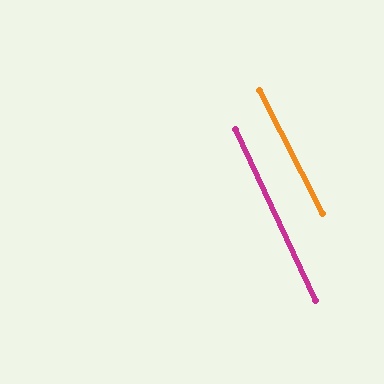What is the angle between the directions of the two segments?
Approximately 2 degrees.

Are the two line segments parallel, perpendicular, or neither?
Parallel — their directions differ by only 1.8°.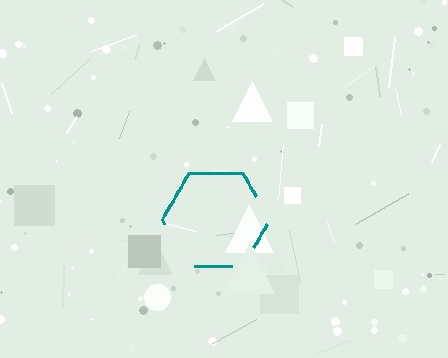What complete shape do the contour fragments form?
The contour fragments form a hexagon.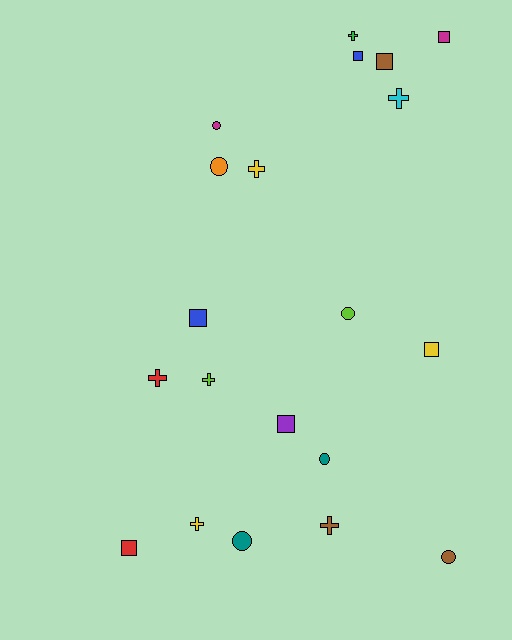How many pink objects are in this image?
There are no pink objects.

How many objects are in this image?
There are 20 objects.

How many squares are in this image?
There are 7 squares.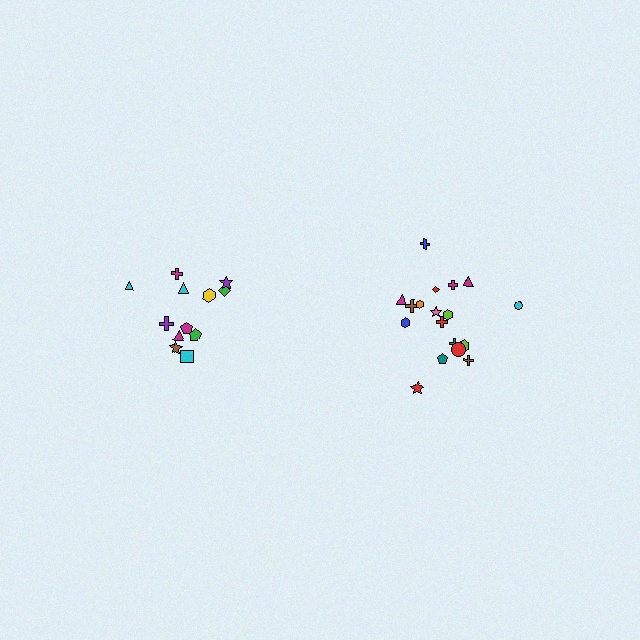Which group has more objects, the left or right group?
The right group.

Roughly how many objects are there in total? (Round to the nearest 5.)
Roughly 30 objects in total.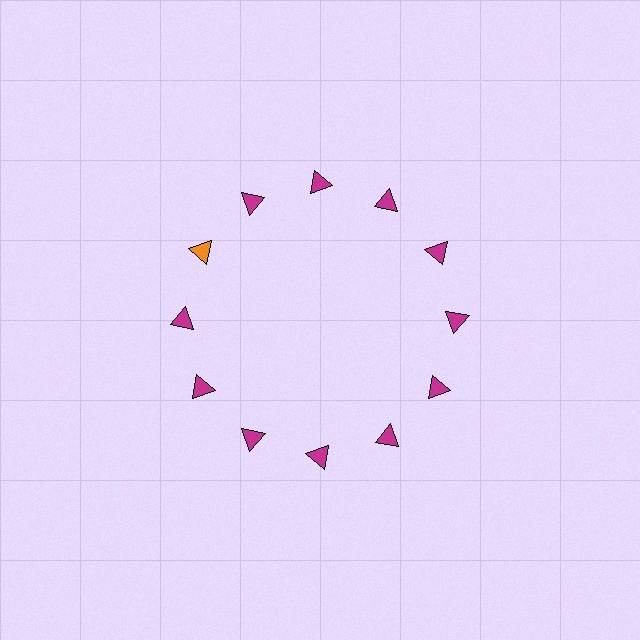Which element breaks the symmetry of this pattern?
The orange triangle at roughly the 10 o'clock position breaks the symmetry. All other shapes are magenta triangles.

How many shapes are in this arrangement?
There are 12 shapes arranged in a ring pattern.